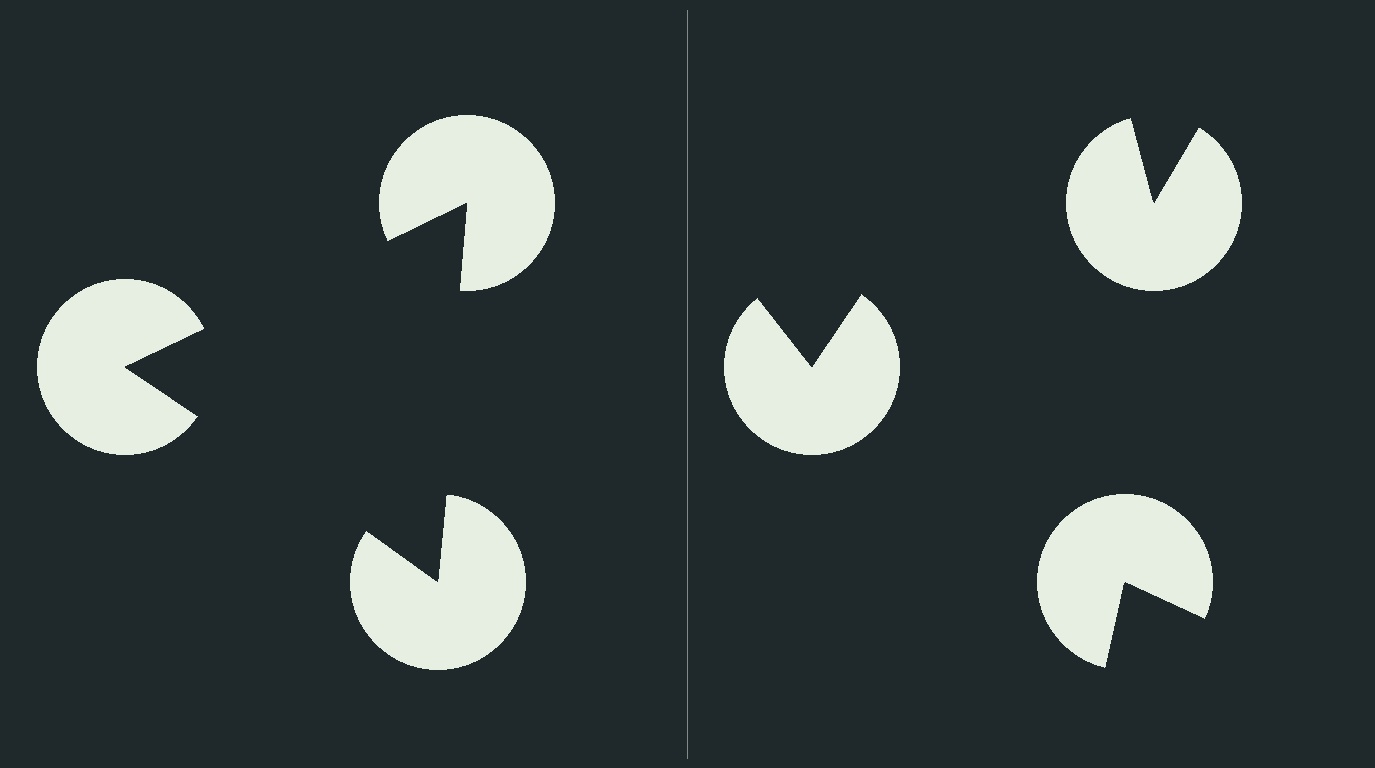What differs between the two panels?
The pac-man discs are positioned identically on both sides; only the wedge orientations differ. On the left they align to a triangle; on the right they are misaligned.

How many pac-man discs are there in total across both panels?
6 — 3 on each side.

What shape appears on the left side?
An illusory triangle.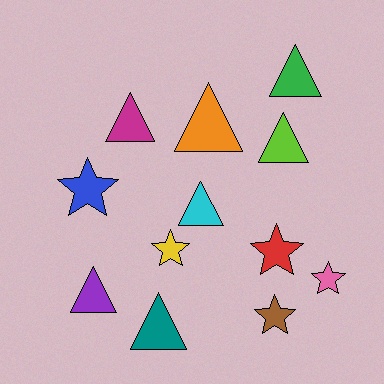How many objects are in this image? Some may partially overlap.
There are 12 objects.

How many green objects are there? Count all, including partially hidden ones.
There is 1 green object.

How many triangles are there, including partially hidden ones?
There are 7 triangles.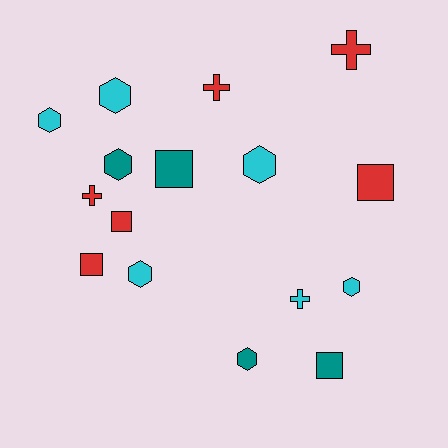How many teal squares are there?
There are 2 teal squares.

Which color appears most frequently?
Red, with 6 objects.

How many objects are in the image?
There are 16 objects.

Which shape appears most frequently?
Hexagon, with 7 objects.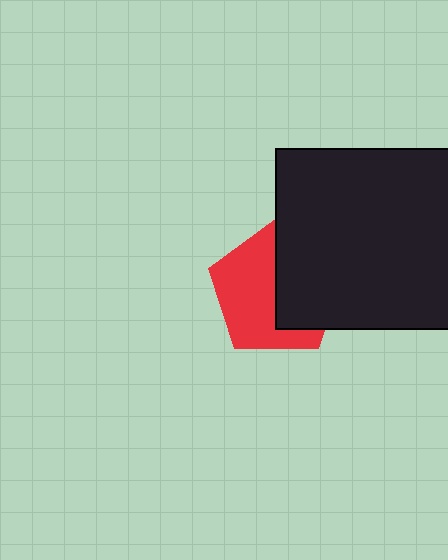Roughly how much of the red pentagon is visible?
About half of it is visible (roughly 56%).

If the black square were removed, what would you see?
You would see the complete red pentagon.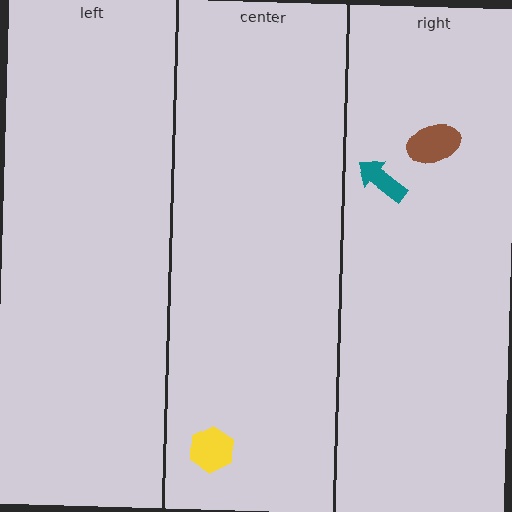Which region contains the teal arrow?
The right region.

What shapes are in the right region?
The brown ellipse, the teal arrow.